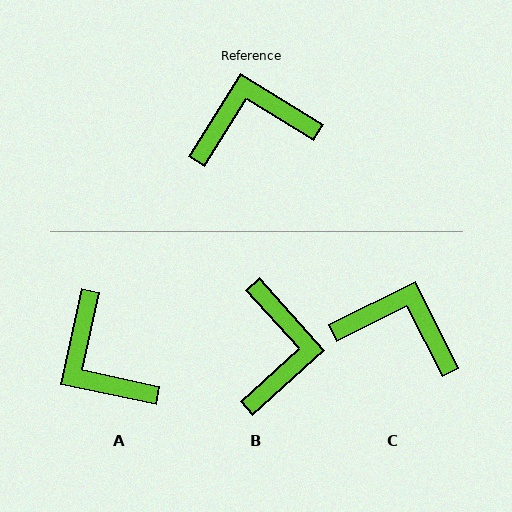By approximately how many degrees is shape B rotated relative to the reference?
Approximately 106 degrees clockwise.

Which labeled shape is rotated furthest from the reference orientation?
A, about 110 degrees away.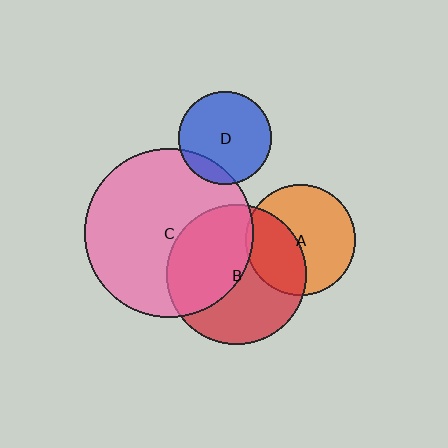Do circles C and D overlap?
Yes.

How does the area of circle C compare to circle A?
Approximately 2.3 times.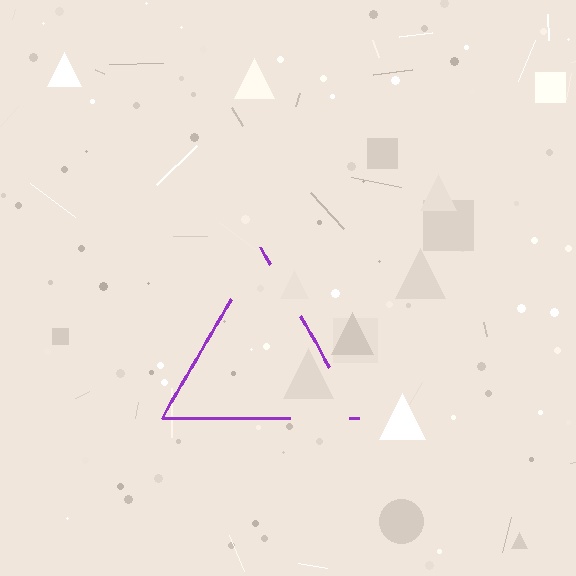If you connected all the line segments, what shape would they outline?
They would outline a triangle.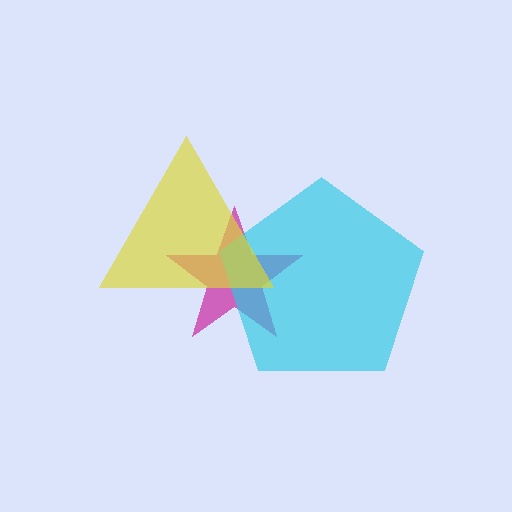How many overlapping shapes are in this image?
There are 3 overlapping shapes in the image.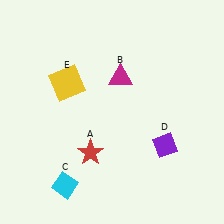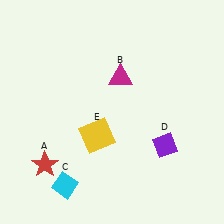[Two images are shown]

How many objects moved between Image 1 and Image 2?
2 objects moved between the two images.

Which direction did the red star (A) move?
The red star (A) moved left.